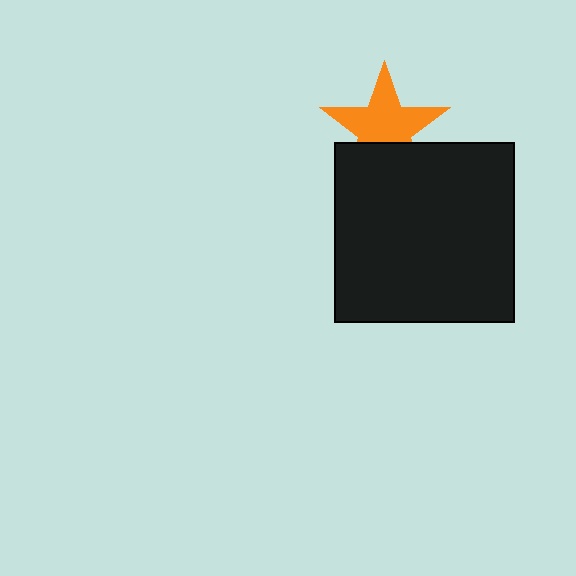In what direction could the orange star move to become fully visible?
The orange star could move up. That would shift it out from behind the black square entirely.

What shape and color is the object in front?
The object in front is a black square.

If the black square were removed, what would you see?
You would see the complete orange star.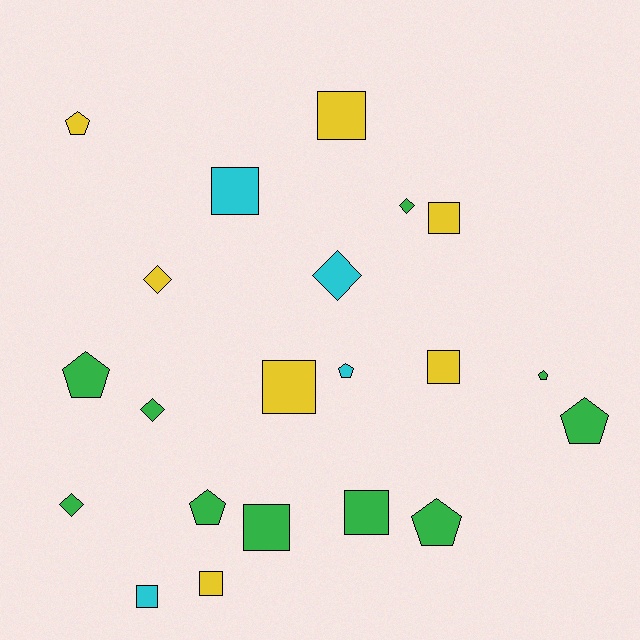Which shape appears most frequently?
Square, with 9 objects.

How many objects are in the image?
There are 21 objects.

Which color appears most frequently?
Green, with 10 objects.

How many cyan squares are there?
There are 2 cyan squares.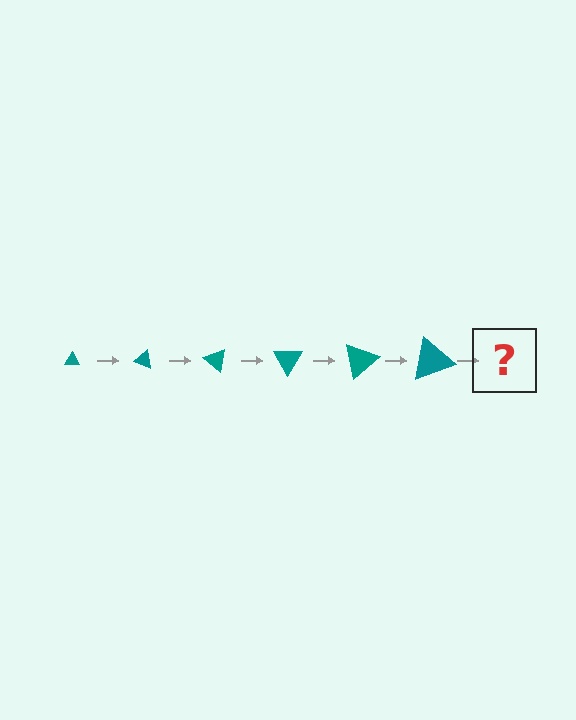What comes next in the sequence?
The next element should be a triangle, larger than the previous one and rotated 120 degrees from the start.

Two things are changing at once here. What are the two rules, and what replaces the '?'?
The two rules are that the triangle grows larger each step and it rotates 20 degrees each step. The '?' should be a triangle, larger than the previous one and rotated 120 degrees from the start.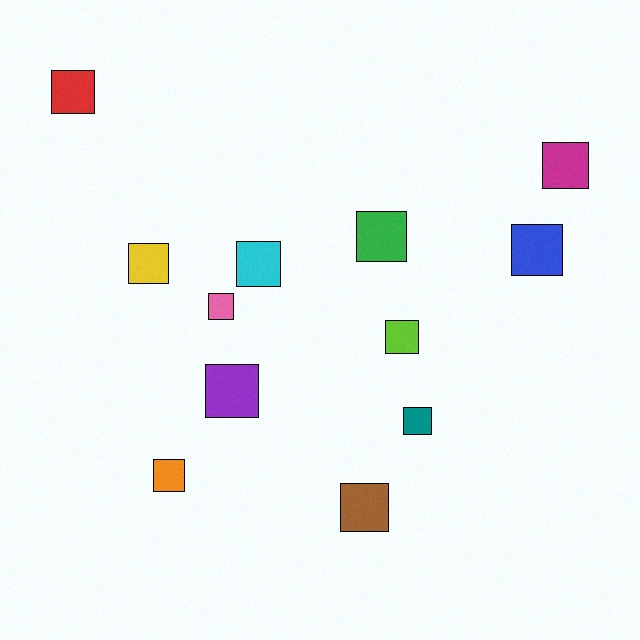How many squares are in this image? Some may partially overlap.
There are 12 squares.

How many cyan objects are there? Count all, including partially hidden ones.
There is 1 cyan object.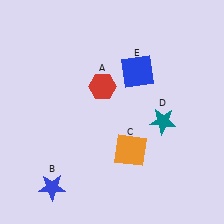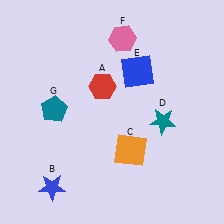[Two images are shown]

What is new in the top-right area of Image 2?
A pink hexagon (F) was added in the top-right area of Image 2.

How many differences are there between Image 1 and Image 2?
There are 2 differences between the two images.